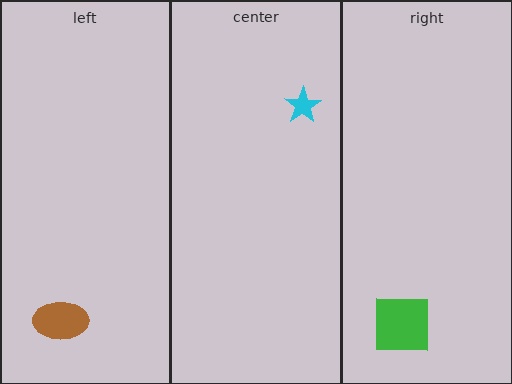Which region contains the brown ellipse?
The left region.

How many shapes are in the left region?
1.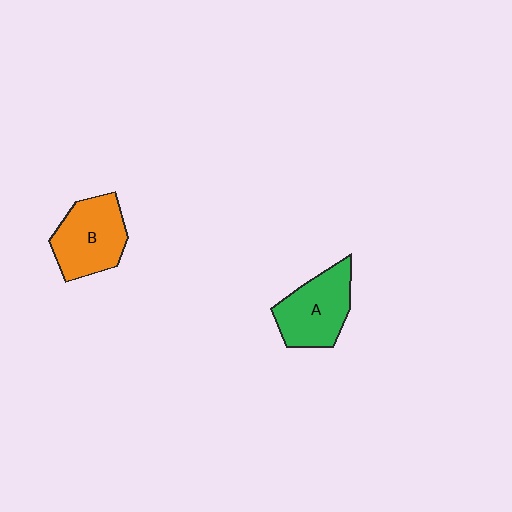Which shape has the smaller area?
Shape A (green).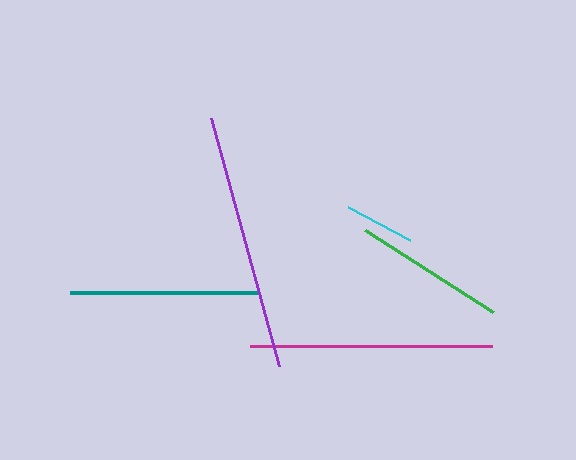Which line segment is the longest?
The purple line is the longest at approximately 257 pixels.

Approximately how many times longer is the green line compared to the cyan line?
The green line is approximately 2.2 times the length of the cyan line.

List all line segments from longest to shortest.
From longest to shortest: purple, magenta, teal, green, cyan.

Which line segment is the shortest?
The cyan line is the shortest at approximately 70 pixels.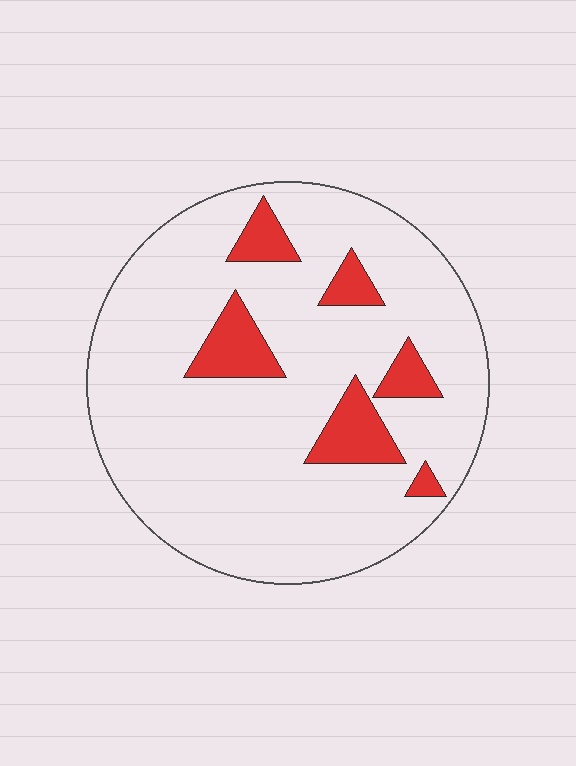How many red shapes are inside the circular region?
6.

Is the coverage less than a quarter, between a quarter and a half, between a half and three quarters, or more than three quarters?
Less than a quarter.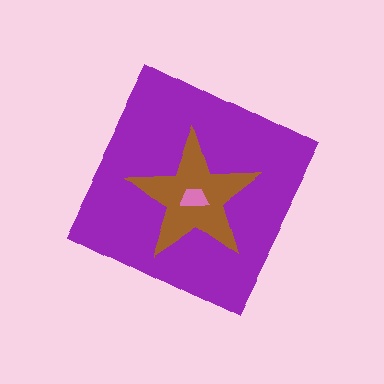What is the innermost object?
The pink trapezoid.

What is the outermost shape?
The purple diamond.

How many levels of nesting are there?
3.